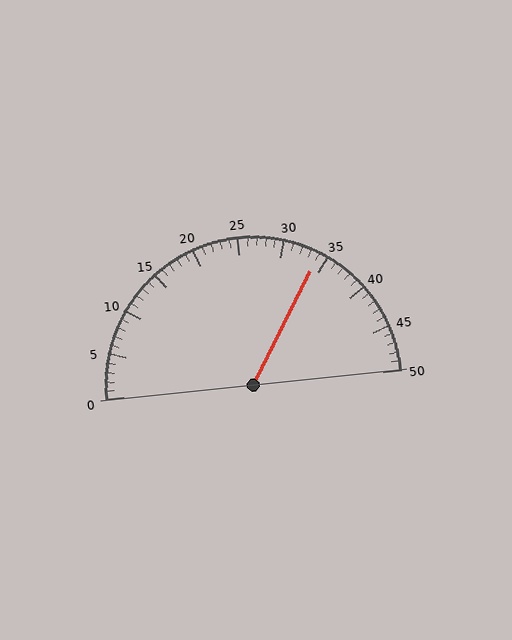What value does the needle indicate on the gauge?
The needle indicates approximately 34.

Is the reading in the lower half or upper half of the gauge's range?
The reading is in the upper half of the range (0 to 50).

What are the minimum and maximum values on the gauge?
The gauge ranges from 0 to 50.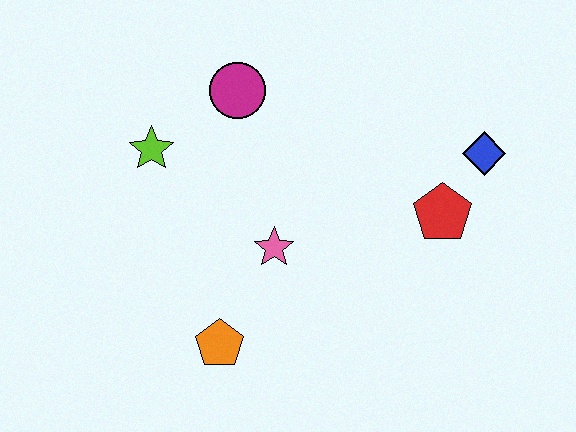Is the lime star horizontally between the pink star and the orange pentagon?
No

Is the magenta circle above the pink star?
Yes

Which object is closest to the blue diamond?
The red pentagon is closest to the blue diamond.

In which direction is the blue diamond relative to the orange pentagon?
The blue diamond is to the right of the orange pentagon.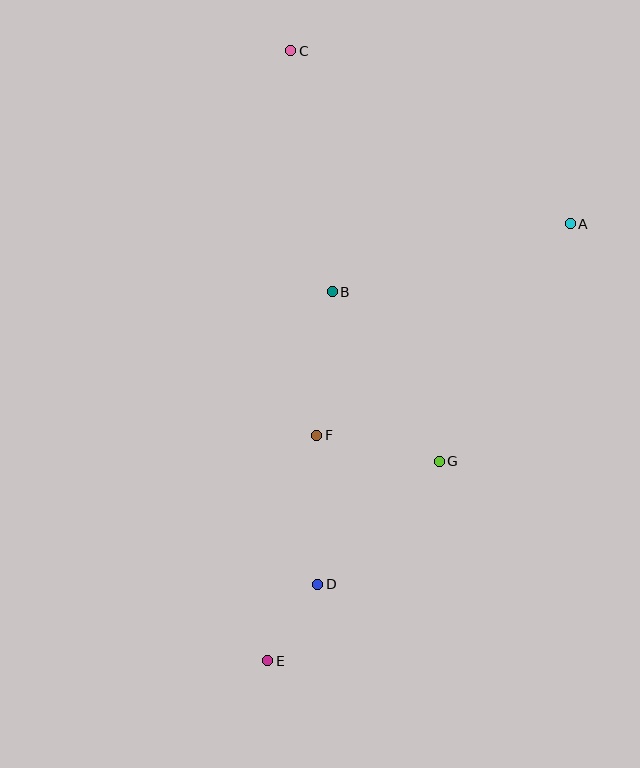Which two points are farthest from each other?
Points C and E are farthest from each other.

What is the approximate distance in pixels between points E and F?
The distance between E and F is approximately 231 pixels.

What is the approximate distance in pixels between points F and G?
The distance between F and G is approximately 125 pixels.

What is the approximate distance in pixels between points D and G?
The distance between D and G is approximately 173 pixels.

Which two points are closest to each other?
Points D and E are closest to each other.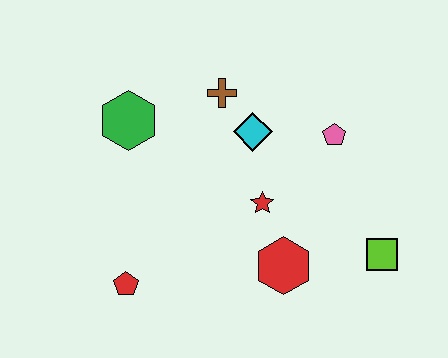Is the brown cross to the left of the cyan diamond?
Yes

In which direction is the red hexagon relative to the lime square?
The red hexagon is to the left of the lime square.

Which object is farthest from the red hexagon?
The green hexagon is farthest from the red hexagon.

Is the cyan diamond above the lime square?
Yes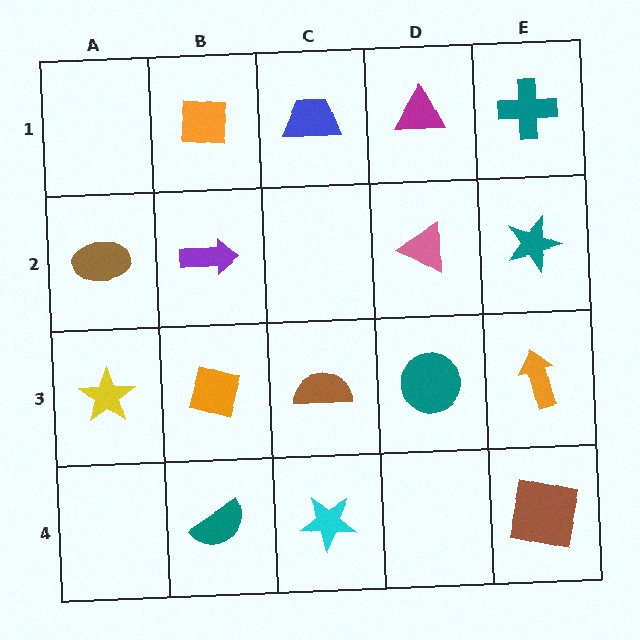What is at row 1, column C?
A blue trapezoid.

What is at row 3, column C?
A brown semicircle.